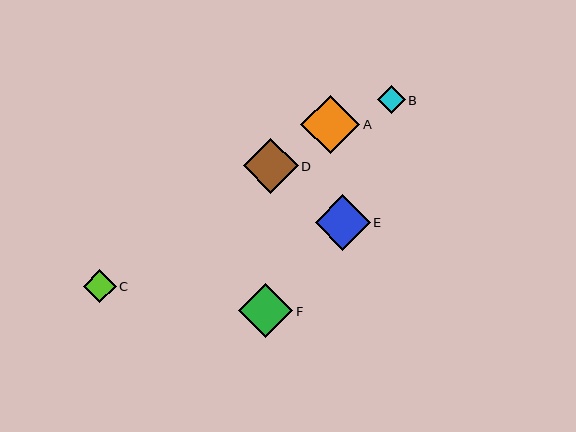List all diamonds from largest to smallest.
From largest to smallest: A, E, D, F, C, B.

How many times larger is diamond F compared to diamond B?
Diamond F is approximately 1.9 times the size of diamond B.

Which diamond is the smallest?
Diamond B is the smallest with a size of approximately 28 pixels.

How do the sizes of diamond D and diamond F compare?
Diamond D and diamond F are approximately the same size.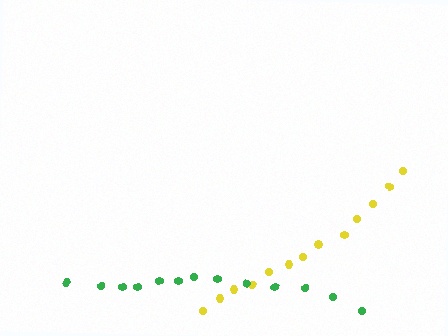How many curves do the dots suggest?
There are 2 distinct paths.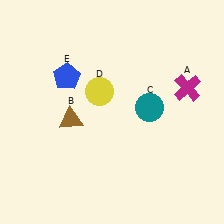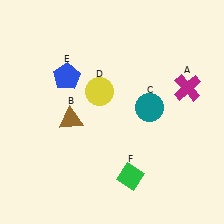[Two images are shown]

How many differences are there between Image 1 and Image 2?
There is 1 difference between the two images.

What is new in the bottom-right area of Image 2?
A green diamond (F) was added in the bottom-right area of Image 2.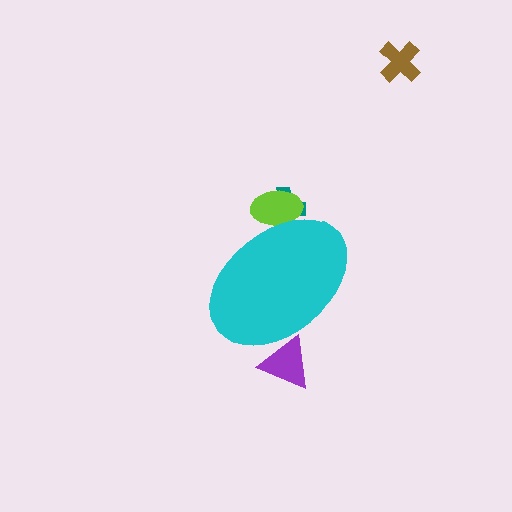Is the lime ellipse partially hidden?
Yes, the lime ellipse is partially hidden behind the cyan ellipse.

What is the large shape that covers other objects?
A cyan ellipse.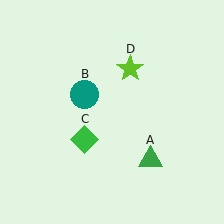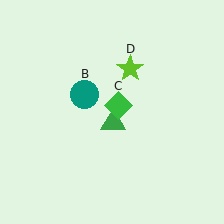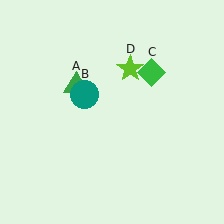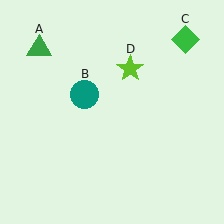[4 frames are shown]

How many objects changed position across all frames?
2 objects changed position: green triangle (object A), green diamond (object C).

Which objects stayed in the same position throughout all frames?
Teal circle (object B) and lime star (object D) remained stationary.